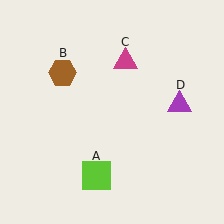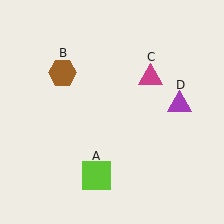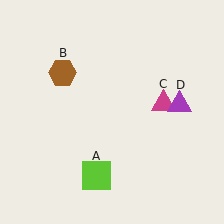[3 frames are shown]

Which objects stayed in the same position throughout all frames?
Lime square (object A) and brown hexagon (object B) and purple triangle (object D) remained stationary.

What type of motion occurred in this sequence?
The magenta triangle (object C) rotated clockwise around the center of the scene.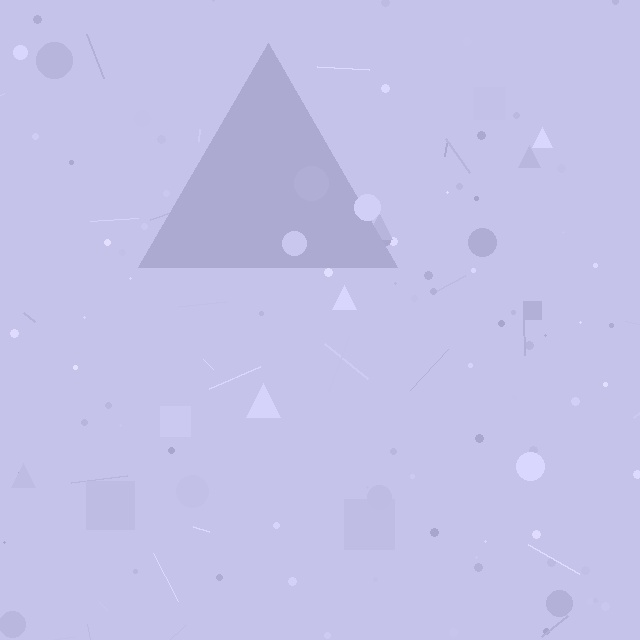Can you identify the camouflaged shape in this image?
The camouflaged shape is a triangle.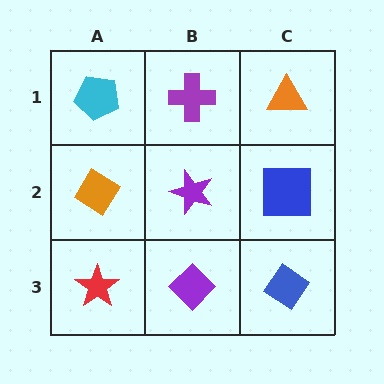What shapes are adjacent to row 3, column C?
A blue square (row 2, column C), a purple diamond (row 3, column B).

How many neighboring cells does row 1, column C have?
2.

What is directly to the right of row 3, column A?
A purple diamond.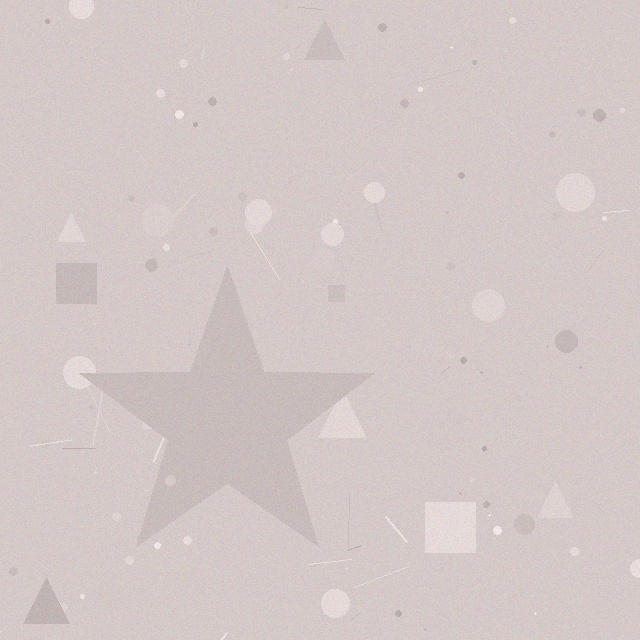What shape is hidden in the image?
A star is hidden in the image.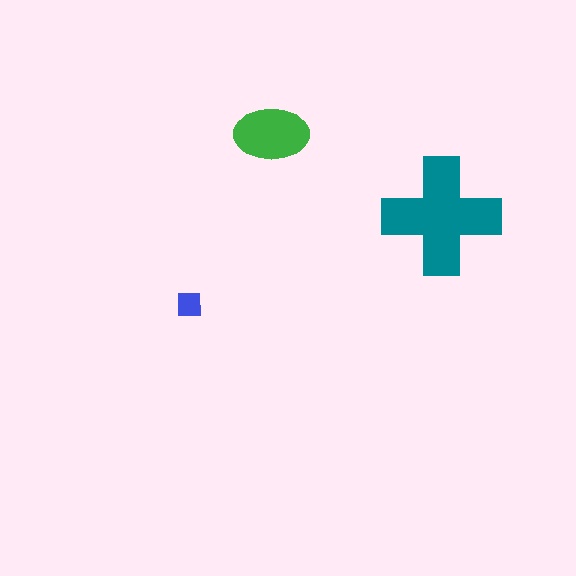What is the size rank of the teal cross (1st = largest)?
1st.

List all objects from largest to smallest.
The teal cross, the green ellipse, the blue square.